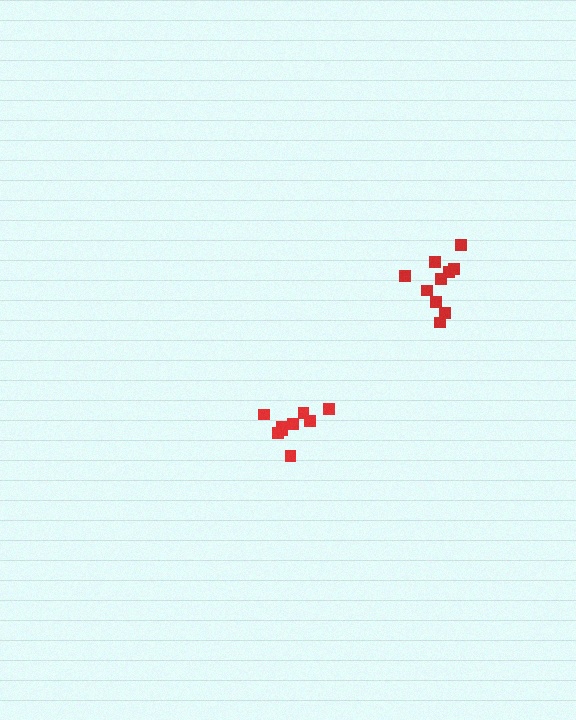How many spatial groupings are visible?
There are 2 spatial groupings.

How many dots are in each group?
Group 1: 9 dots, Group 2: 10 dots (19 total).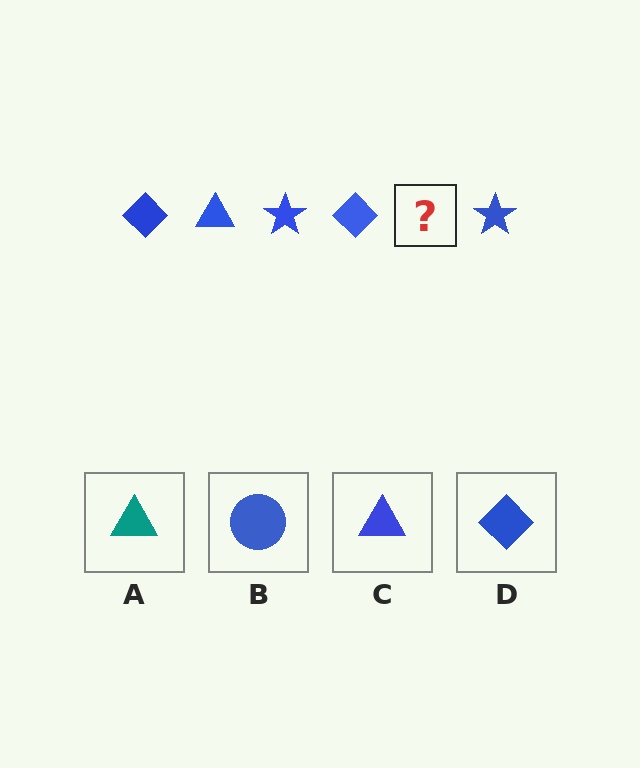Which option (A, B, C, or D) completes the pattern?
C.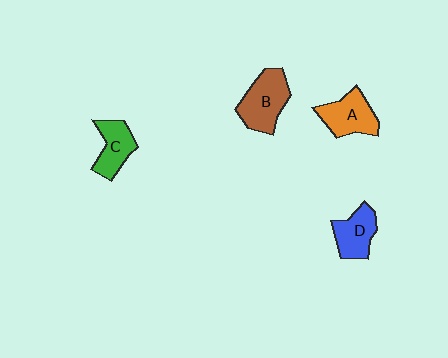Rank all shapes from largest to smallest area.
From largest to smallest: B (brown), A (orange), D (blue), C (green).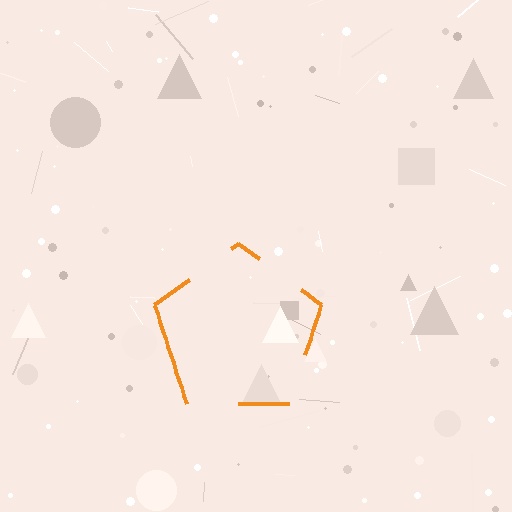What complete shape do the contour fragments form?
The contour fragments form a pentagon.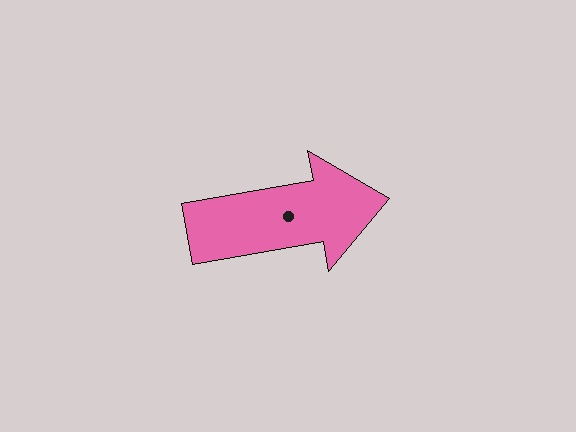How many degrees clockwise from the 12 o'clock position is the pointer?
Approximately 80 degrees.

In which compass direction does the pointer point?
East.